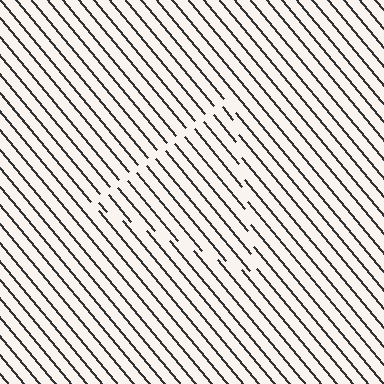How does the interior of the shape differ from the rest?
The interior of the shape contains the same grating, shifted by half a period — the contour is defined by the phase discontinuity where line-ends from the inner and outer gratings abut.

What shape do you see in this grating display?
An illusory triangle. The interior of the shape contains the same grating, shifted by half a period — the contour is defined by the phase discontinuity where line-ends from the inner and outer gratings abut.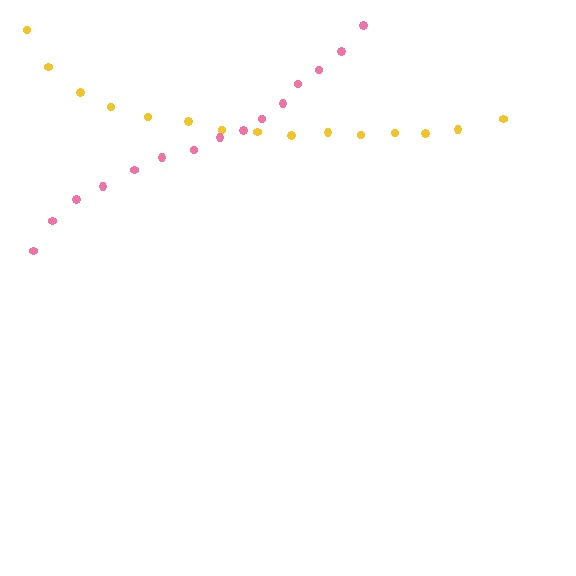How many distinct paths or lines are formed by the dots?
There are 2 distinct paths.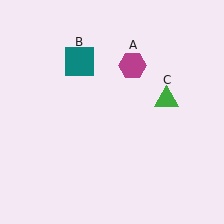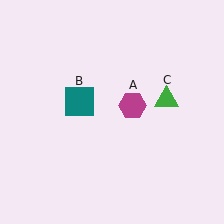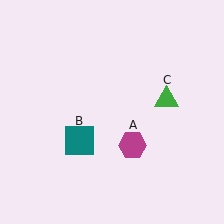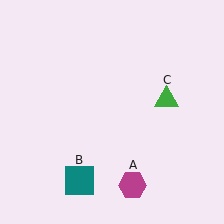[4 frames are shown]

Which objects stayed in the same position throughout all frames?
Green triangle (object C) remained stationary.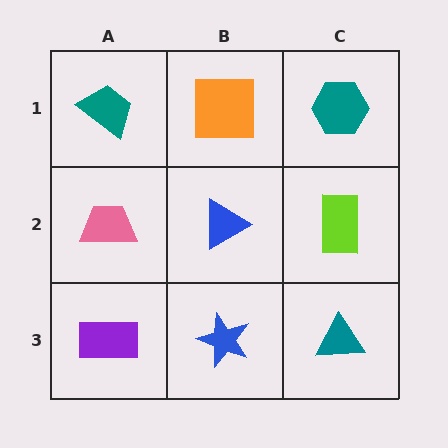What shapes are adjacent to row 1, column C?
A lime rectangle (row 2, column C), an orange square (row 1, column B).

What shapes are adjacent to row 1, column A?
A pink trapezoid (row 2, column A), an orange square (row 1, column B).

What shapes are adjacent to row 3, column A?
A pink trapezoid (row 2, column A), a blue star (row 3, column B).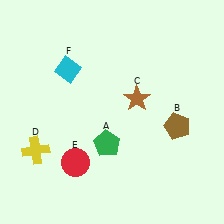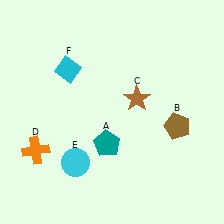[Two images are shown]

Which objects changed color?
A changed from green to teal. D changed from yellow to orange. E changed from red to cyan.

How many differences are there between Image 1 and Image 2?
There are 3 differences between the two images.